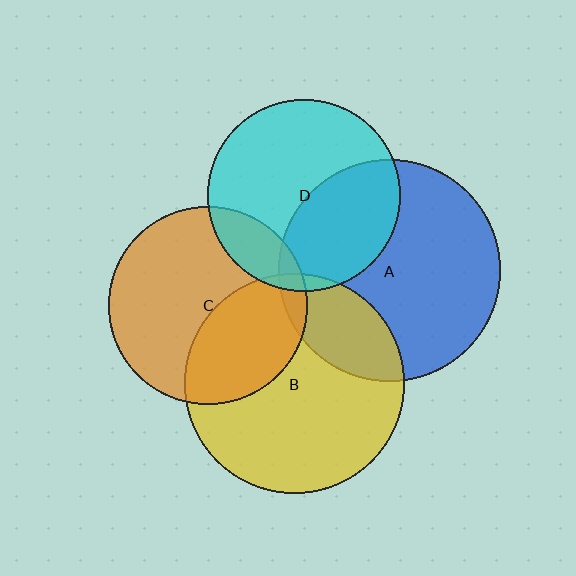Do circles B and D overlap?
Yes.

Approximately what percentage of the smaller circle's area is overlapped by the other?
Approximately 5%.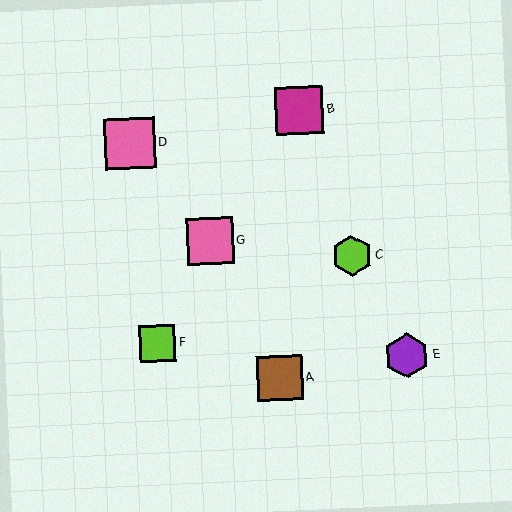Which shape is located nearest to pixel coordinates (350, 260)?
The lime hexagon (labeled C) at (352, 256) is nearest to that location.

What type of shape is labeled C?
Shape C is a lime hexagon.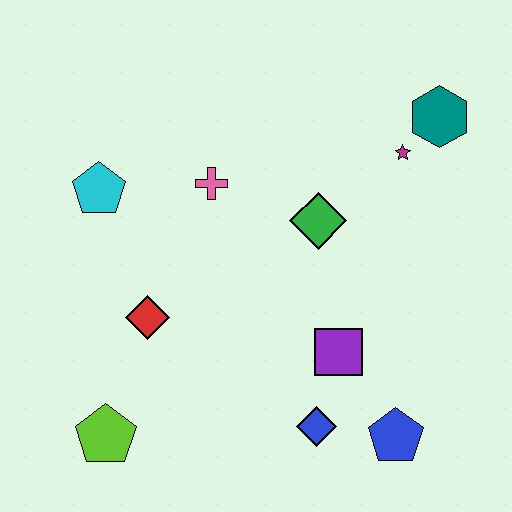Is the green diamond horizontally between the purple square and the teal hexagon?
No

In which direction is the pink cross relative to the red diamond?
The pink cross is above the red diamond.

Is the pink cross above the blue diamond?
Yes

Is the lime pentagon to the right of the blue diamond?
No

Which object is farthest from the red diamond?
The teal hexagon is farthest from the red diamond.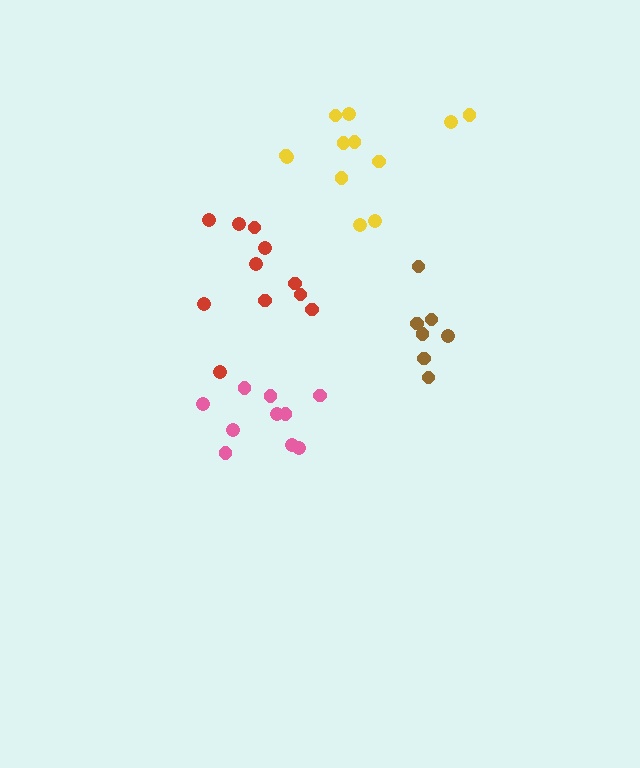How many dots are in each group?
Group 1: 12 dots, Group 2: 10 dots, Group 3: 7 dots, Group 4: 11 dots (40 total).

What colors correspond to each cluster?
The clusters are colored: yellow, pink, brown, red.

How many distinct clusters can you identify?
There are 4 distinct clusters.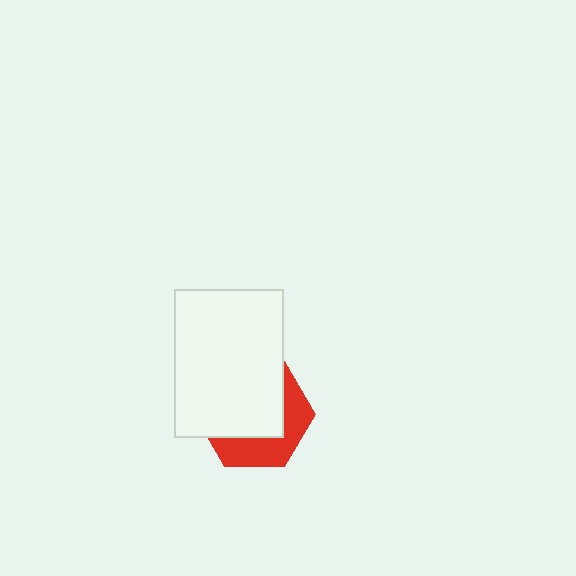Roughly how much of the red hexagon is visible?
A small part of it is visible (roughly 39%).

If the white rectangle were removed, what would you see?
You would see the complete red hexagon.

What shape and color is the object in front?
The object in front is a white rectangle.